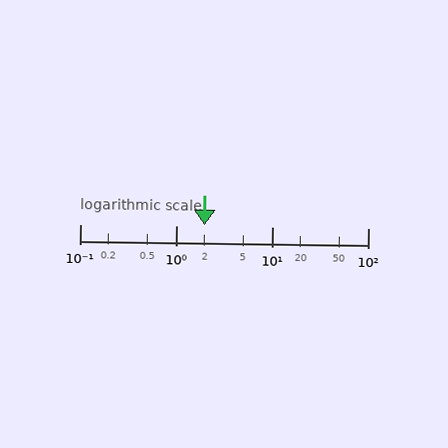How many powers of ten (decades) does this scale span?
The scale spans 3 decades, from 0.1 to 100.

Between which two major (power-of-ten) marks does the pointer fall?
The pointer is between 1 and 10.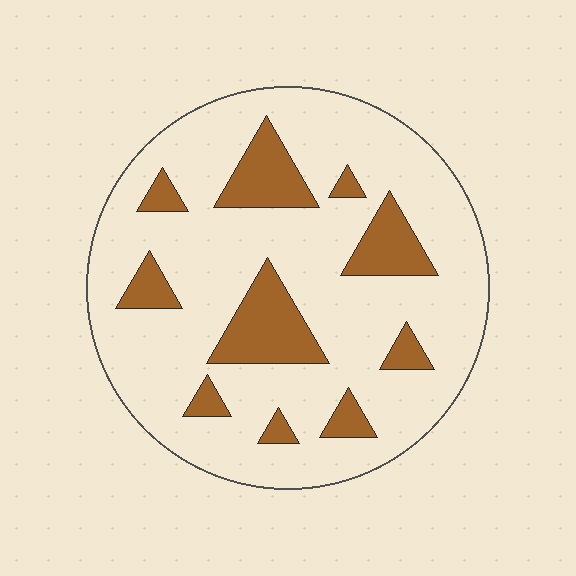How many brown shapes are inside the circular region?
10.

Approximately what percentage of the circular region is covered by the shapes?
Approximately 20%.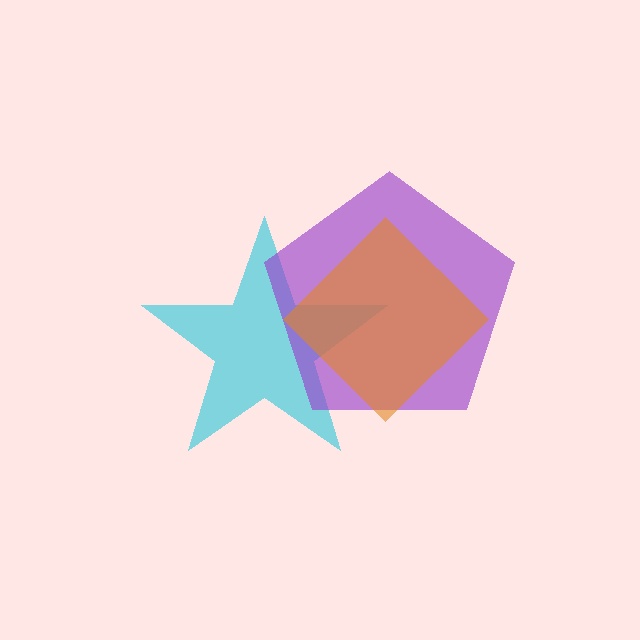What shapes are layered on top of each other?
The layered shapes are: a cyan star, a purple pentagon, an orange diamond.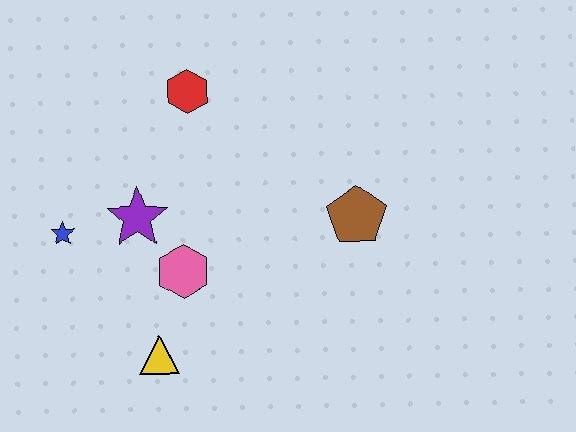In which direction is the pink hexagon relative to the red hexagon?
The pink hexagon is below the red hexagon.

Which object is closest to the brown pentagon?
The pink hexagon is closest to the brown pentagon.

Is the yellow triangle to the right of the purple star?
Yes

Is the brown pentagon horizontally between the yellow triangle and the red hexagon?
No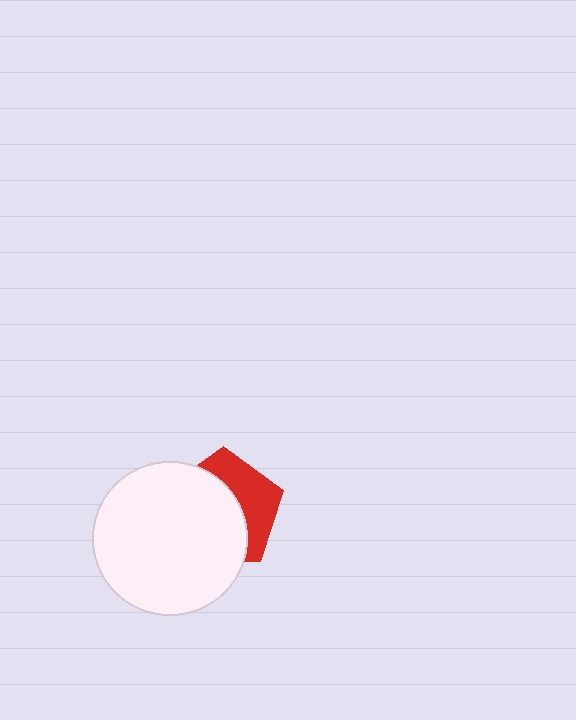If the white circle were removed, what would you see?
You would see the complete red pentagon.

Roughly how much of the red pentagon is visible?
A small part of it is visible (roughly 39%).